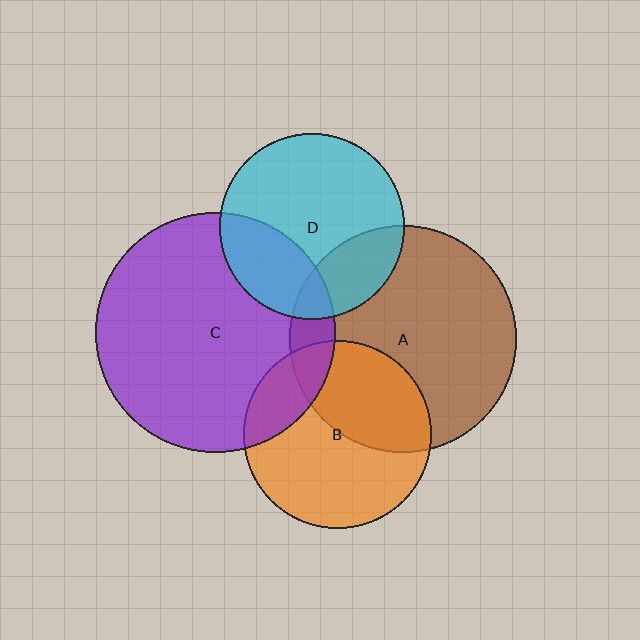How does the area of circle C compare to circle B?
Approximately 1.6 times.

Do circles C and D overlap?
Yes.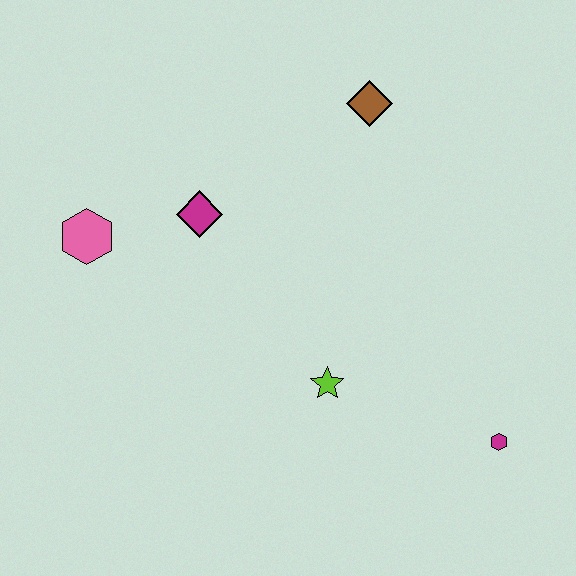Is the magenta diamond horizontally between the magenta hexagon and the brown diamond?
No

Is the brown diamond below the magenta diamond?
No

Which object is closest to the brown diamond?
The magenta diamond is closest to the brown diamond.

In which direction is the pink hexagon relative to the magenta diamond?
The pink hexagon is to the left of the magenta diamond.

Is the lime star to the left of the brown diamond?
Yes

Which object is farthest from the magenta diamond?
The magenta hexagon is farthest from the magenta diamond.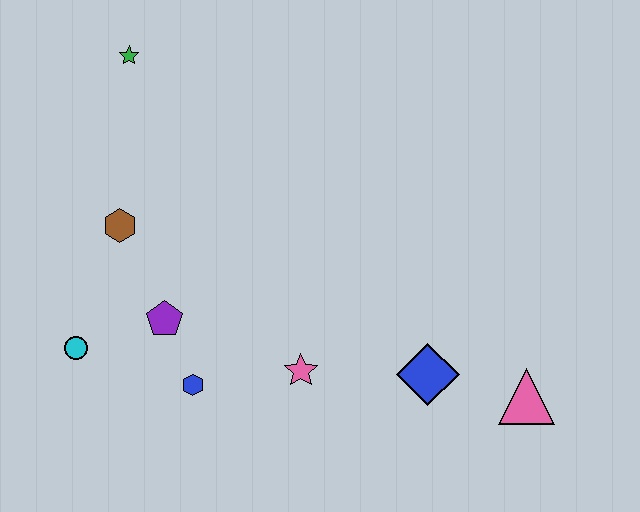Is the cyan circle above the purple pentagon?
No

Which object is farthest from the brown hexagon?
The pink triangle is farthest from the brown hexagon.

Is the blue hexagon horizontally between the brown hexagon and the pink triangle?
Yes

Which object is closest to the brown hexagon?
The purple pentagon is closest to the brown hexagon.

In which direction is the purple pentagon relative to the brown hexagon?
The purple pentagon is below the brown hexagon.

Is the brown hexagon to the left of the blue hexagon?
Yes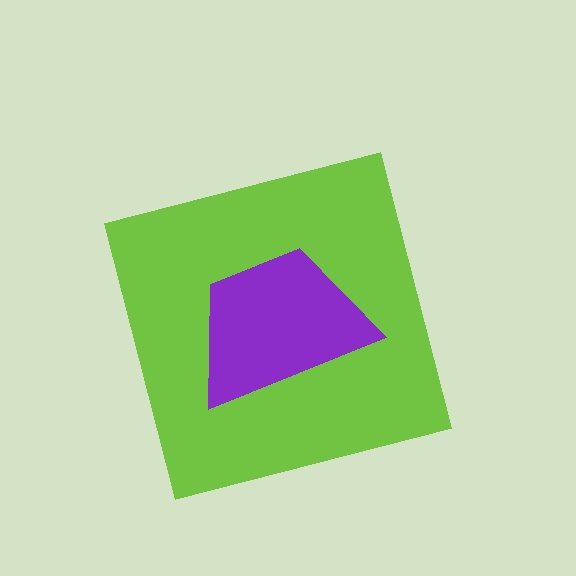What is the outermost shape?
The lime square.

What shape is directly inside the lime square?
The purple trapezoid.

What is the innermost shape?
The purple trapezoid.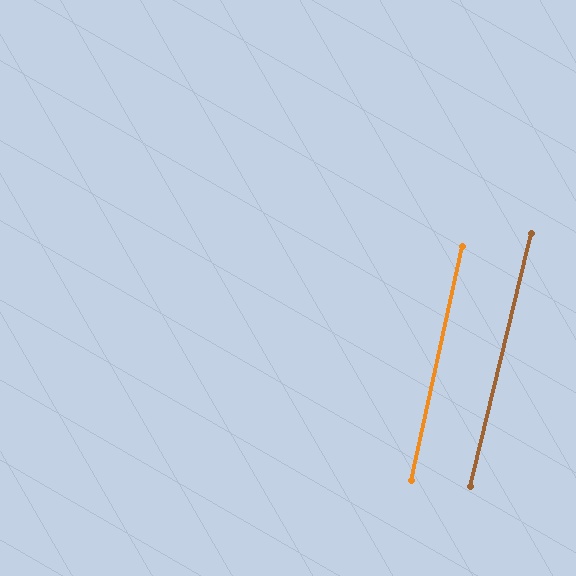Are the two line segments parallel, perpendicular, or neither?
Parallel — their directions differ by only 1.3°.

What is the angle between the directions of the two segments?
Approximately 1 degree.